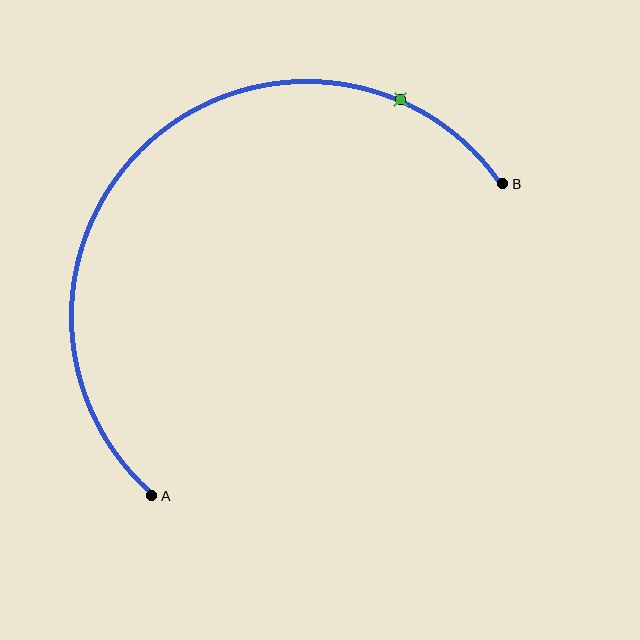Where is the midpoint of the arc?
The arc midpoint is the point on the curve farthest from the straight line joining A and B. It sits above and to the left of that line.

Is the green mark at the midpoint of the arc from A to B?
No. The green mark lies on the arc but is closer to endpoint B. The arc midpoint would be at the point on the curve equidistant along the arc from both A and B.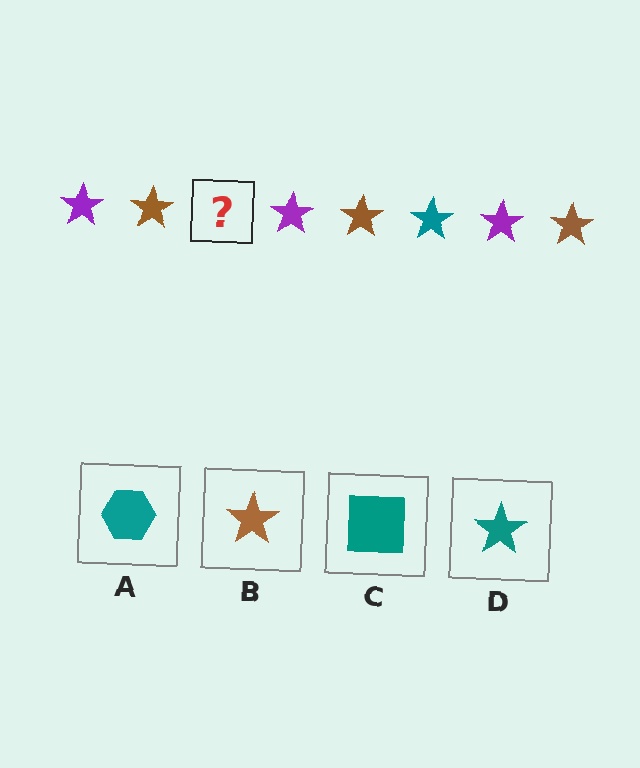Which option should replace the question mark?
Option D.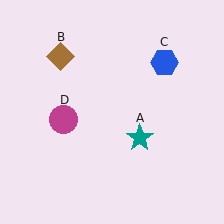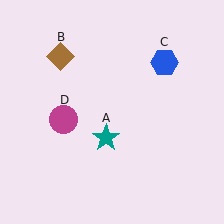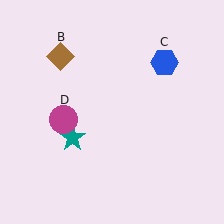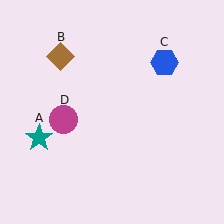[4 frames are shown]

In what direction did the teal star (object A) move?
The teal star (object A) moved left.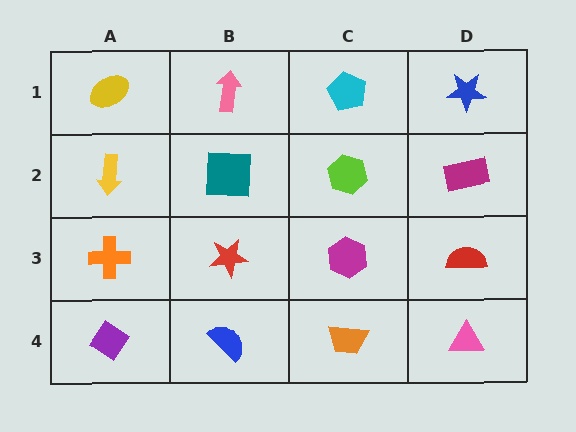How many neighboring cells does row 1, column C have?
3.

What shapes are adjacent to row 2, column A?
A yellow ellipse (row 1, column A), an orange cross (row 3, column A), a teal square (row 2, column B).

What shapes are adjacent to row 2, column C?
A cyan pentagon (row 1, column C), a magenta hexagon (row 3, column C), a teal square (row 2, column B), a magenta rectangle (row 2, column D).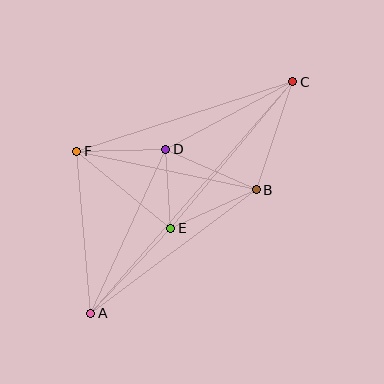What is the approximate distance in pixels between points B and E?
The distance between B and E is approximately 94 pixels.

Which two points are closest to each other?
Points D and E are closest to each other.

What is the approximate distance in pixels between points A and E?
The distance between A and E is approximately 117 pixels.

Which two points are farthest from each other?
Points A and C are farthest from each other.